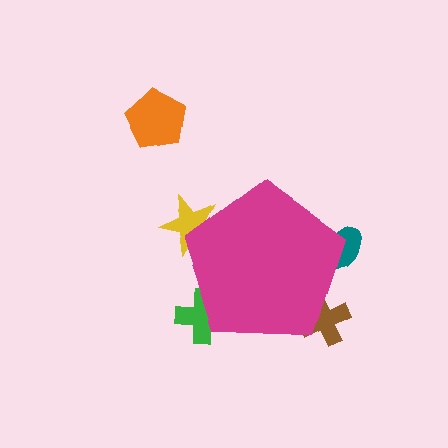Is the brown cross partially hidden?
Yes, the brown cross is partially hidden behind the magenta pentagon.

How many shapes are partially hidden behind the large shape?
4 shapes are partially hidden.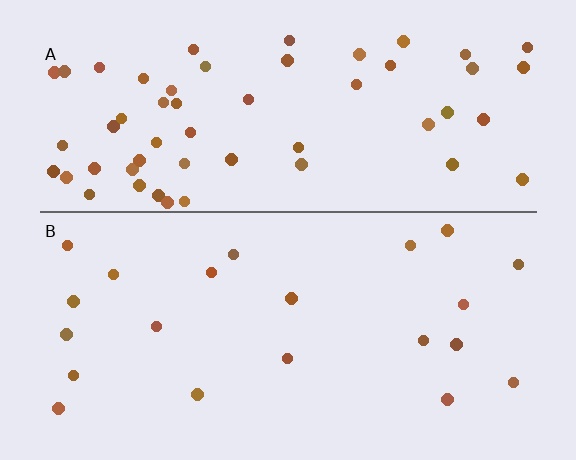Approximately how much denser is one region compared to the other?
Approximately 2.7× — region A over region B.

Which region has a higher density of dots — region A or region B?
A (the top).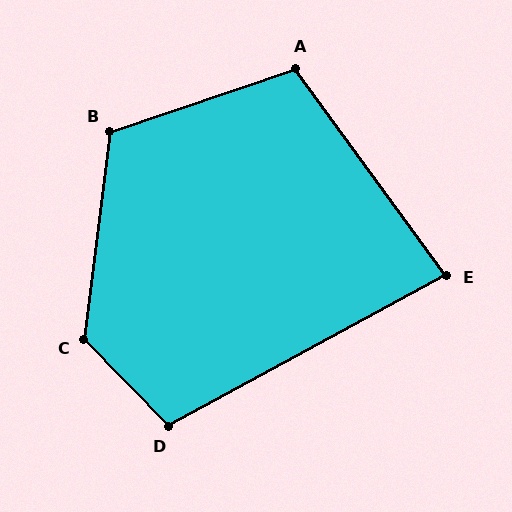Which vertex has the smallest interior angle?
E, at approximately 82 degrees.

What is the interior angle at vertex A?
Approximately 107 degrees (obtuse).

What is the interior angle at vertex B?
Approximately 116 degrees (obtuse).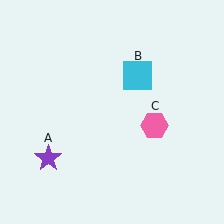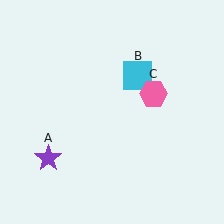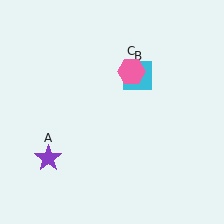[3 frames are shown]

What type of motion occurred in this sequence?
The pink hexagon (object C) rotated counterclockwise around the center of the scene.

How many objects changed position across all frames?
1 object changed position: pink hexagon (object C).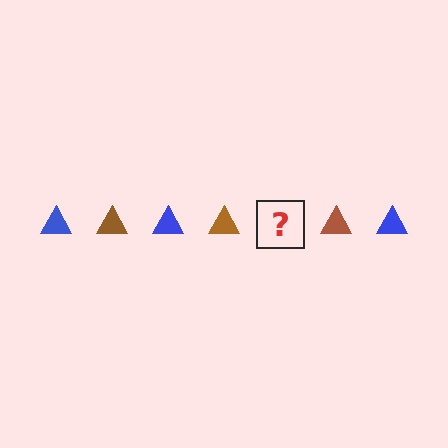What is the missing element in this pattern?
The missing element is a blue triangle.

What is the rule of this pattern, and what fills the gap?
The rule is that the pattern cycles through blue, brown triangles. The gap should be filled with a blue triangle.